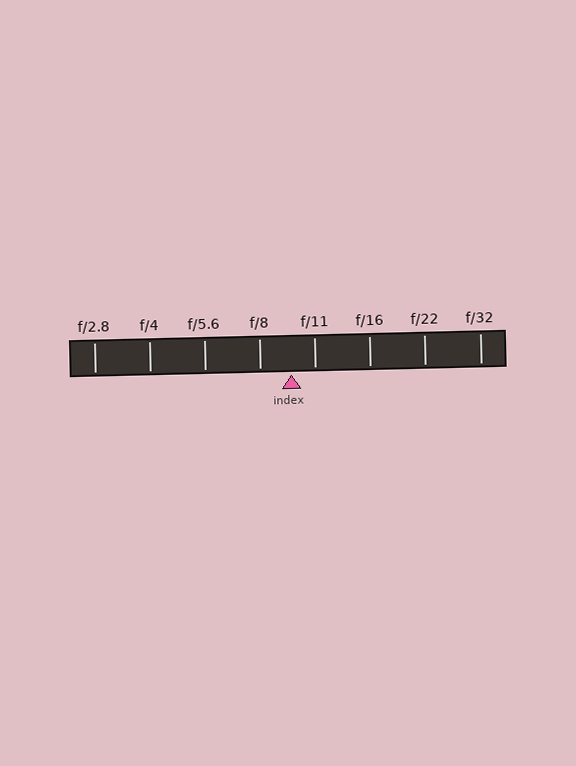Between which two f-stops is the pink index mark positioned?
The index mark is between f/8 and f/11.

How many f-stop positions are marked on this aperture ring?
There are 8 f-stop positions marked.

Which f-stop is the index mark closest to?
The index mark is closest to f/11.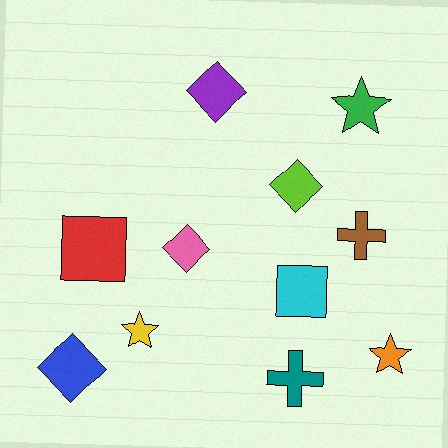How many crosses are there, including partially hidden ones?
There are 2 crosses.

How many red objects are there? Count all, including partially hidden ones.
There is 1 red object.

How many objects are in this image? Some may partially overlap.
There are 11 objects.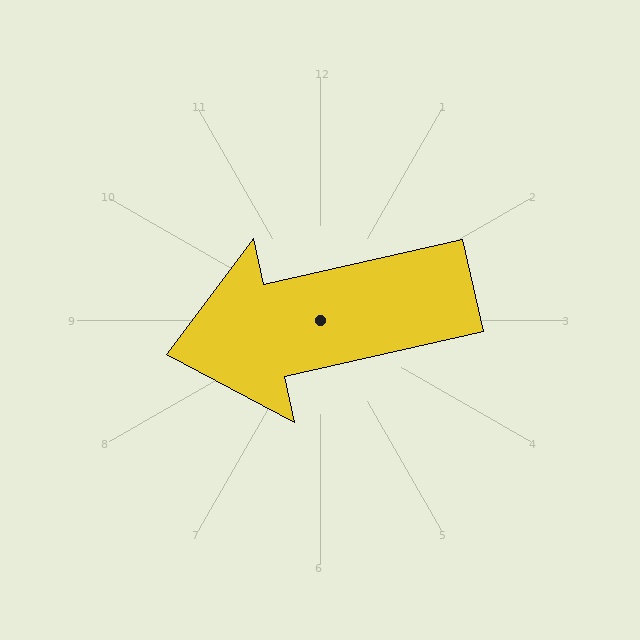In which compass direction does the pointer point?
West.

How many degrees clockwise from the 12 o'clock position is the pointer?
Approximately 257 degrees.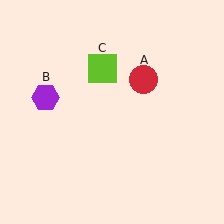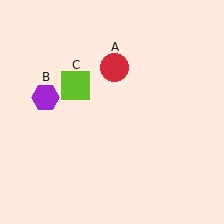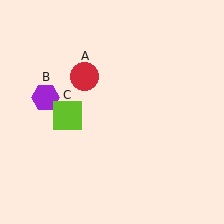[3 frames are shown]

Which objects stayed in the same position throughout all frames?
Purple hexagon (object B) remained stationary.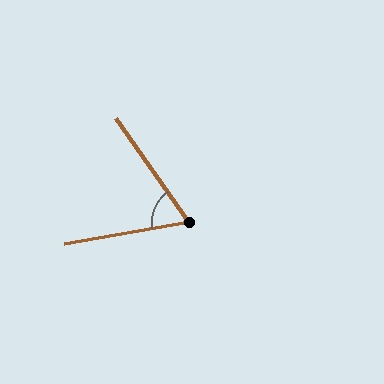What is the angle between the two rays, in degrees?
Approximately 64 degrees.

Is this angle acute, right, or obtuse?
It is acute.